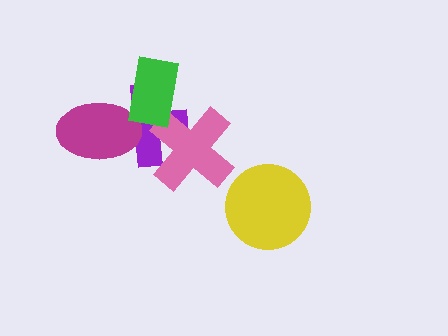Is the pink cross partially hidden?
Yes, it is partially covered by another shape.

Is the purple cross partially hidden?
Yes, it is partially covered by another shape.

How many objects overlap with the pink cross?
2 objects overlap with the pink cross.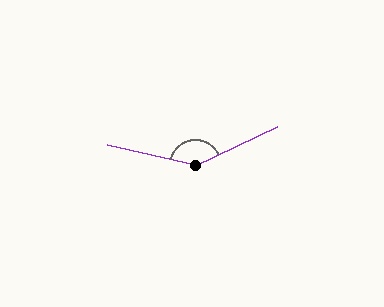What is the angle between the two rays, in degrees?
Approximately 142 degrees.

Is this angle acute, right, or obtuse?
It is obtuse.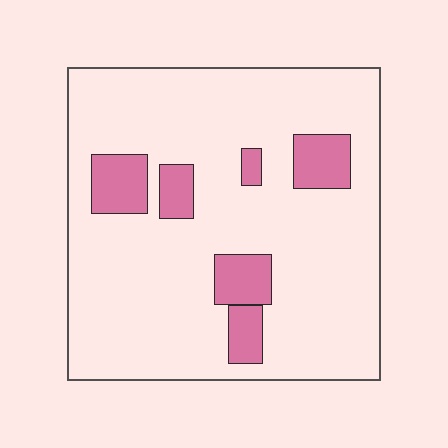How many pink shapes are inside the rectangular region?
6.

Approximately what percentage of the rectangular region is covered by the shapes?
Approximately 15%.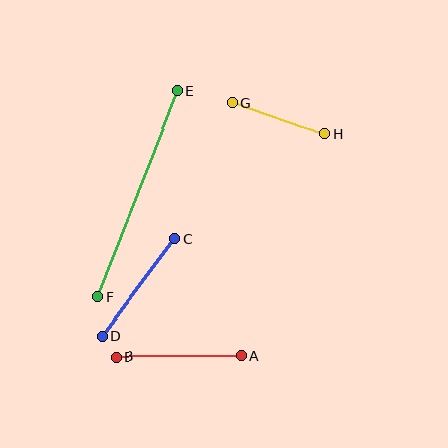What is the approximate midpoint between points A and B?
The midpoint is at approximately (178, 356) pixels.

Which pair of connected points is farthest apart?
Points E and F are farthest apart.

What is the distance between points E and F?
The distance is approximately 220 pixels.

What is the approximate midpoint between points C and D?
The midpoint is at approximately (138, 288) pixels.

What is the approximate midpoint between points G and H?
The midpoint is at approximately (279, 119) pixels.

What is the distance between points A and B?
The distance is approximately 125 pixels.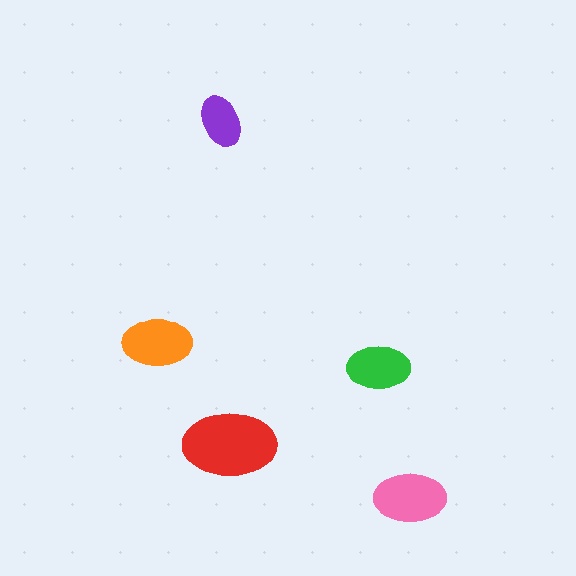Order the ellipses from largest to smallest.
the red one, the pink one, the orange one, the green one, the purple one.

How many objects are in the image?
There are 5 objects in the image.